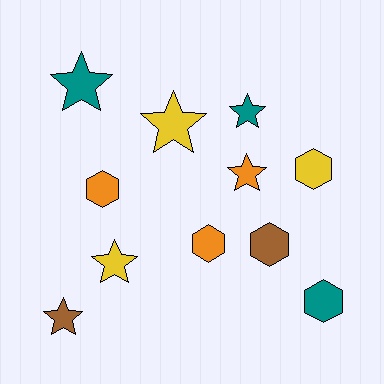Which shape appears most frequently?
Star, with 6 objects.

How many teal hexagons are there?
There is 1 teal hexagon.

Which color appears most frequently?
Teal, with 3 objects.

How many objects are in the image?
There are 11 objects.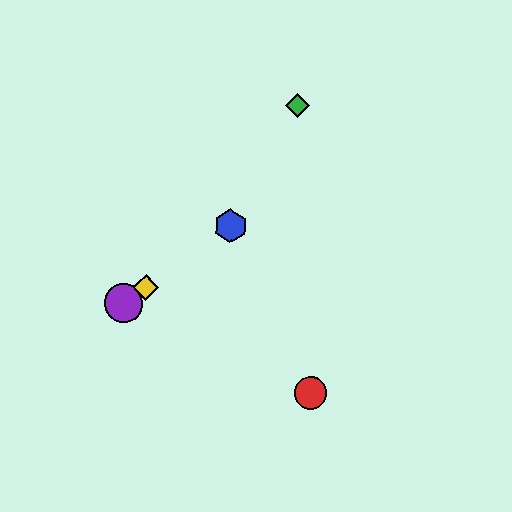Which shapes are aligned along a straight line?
The blue hexagon, the yellow diamond, the purple circle are aligned along a straight line.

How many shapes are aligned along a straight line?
3 shapes (the blue hexagon, the yellow diamond, the purple circle) are aligned along a straight line.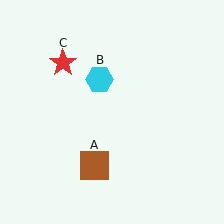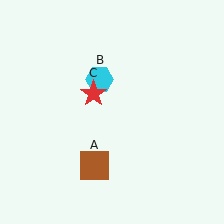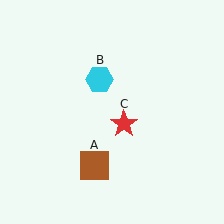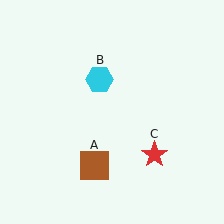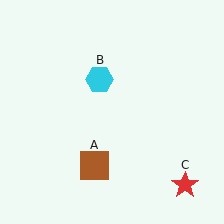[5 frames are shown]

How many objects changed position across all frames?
1 object changed position: red star (object C).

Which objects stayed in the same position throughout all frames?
Brown square (object A) and cyan hexagon (object B) remained stationary.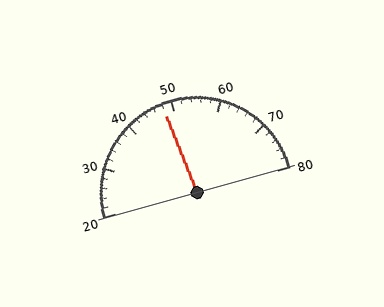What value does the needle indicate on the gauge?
The needle indicates approximately 48.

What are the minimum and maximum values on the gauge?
The gauge ranges from 20 to 80.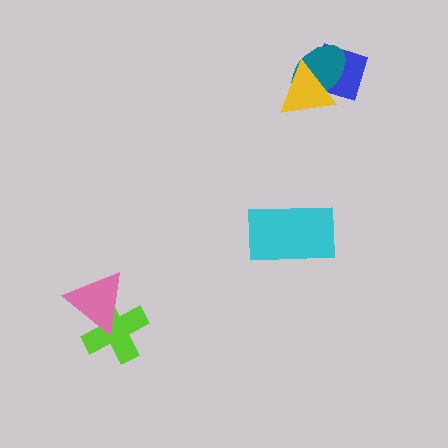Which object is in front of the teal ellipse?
The yellow triangle is in front of the teal ellipse.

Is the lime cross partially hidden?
Yes, it is partially covered by another shape.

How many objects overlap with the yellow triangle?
2 objects overlap with the yellow triangle.